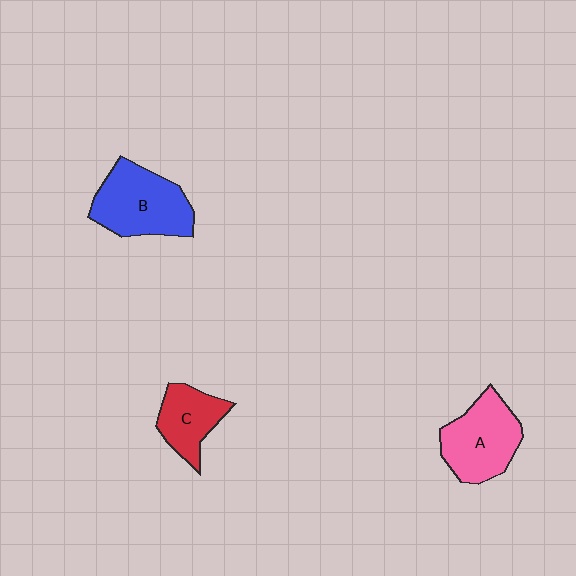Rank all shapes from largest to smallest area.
From largest to smallest: B (blue), A (pink), C (red).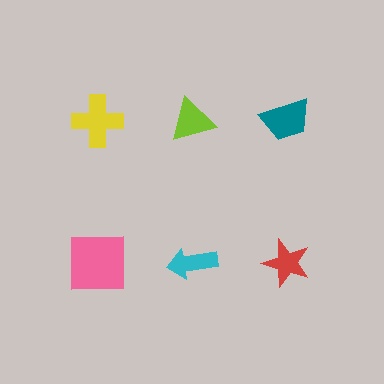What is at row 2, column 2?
A cyan arrow.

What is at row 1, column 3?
A teal trapezoid.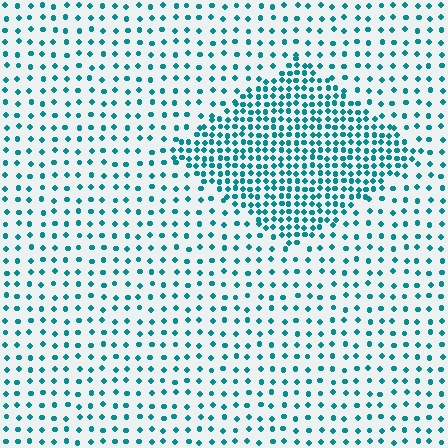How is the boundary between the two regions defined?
The boundary is defined by a change in element density (approximately 2.5x ratio). All elements are the same color, size, and shape.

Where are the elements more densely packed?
The elements are more densely packed inside the diamond boundary.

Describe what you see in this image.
The image contains small teal elements arranged at two different densities. A diamond-shaped region is visible where the elements are more densely packed than the surrounding area.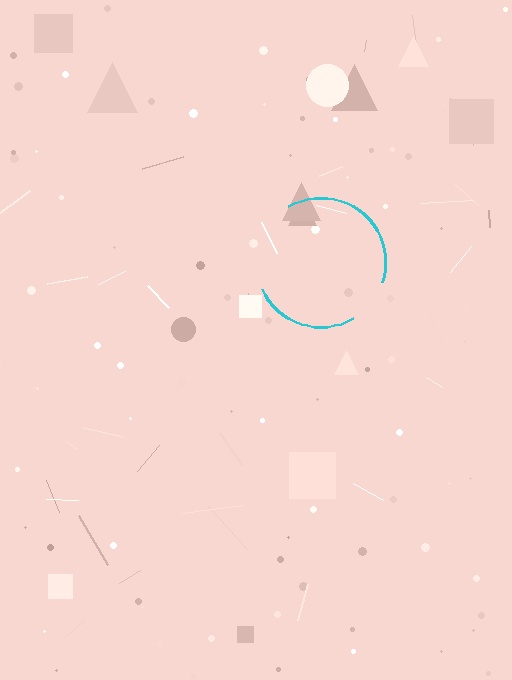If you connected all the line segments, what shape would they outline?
They would outline a circle.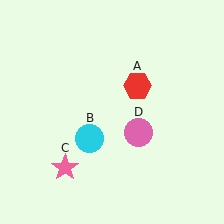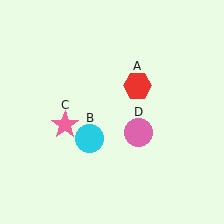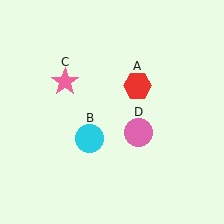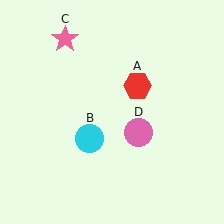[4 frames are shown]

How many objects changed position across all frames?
1 object changed position: pink star (object C).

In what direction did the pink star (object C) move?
The pink star (object C) moved up.